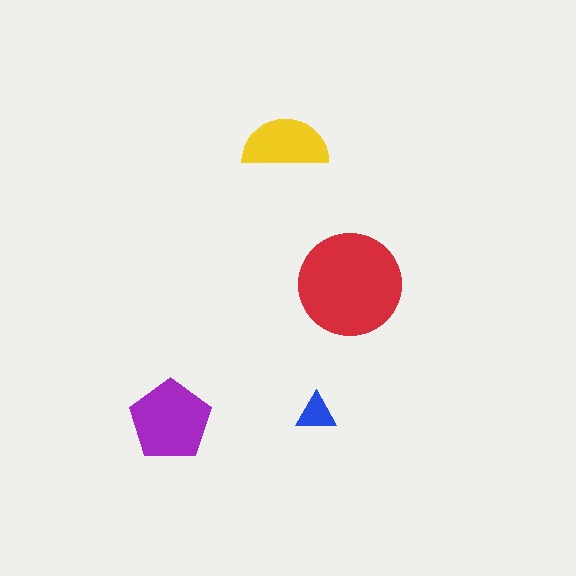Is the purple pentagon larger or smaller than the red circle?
Smaller.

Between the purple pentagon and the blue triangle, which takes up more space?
The purple pentagon.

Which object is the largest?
The red circle.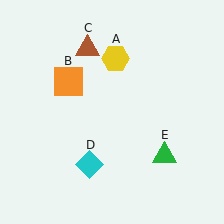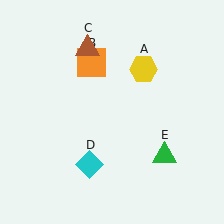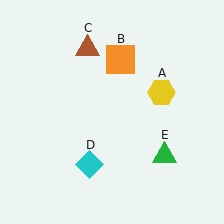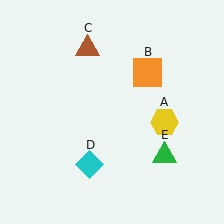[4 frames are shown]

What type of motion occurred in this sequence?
The yellow hexagon (object A), orange square (object B) rotated clockwise around the center of the scene.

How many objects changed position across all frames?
2 objects changed position: yellow hexagon (object A), orange square (object B).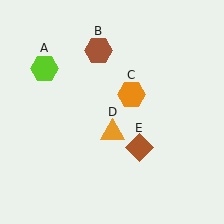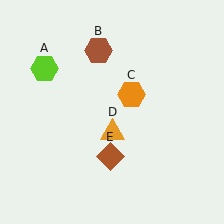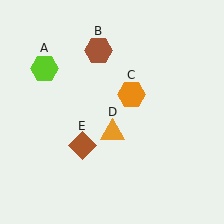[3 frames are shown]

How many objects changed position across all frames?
1 object changed position: brown diamond (object E).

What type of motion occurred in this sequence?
The brown diamond (object E) rotated clockwise around the center of the scene.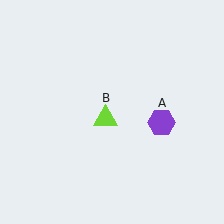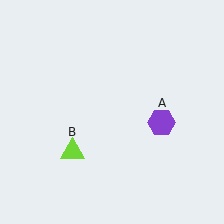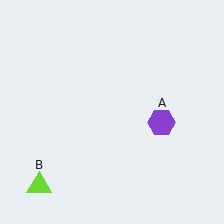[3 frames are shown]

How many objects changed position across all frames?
1 object changed position: lime triangle (object B).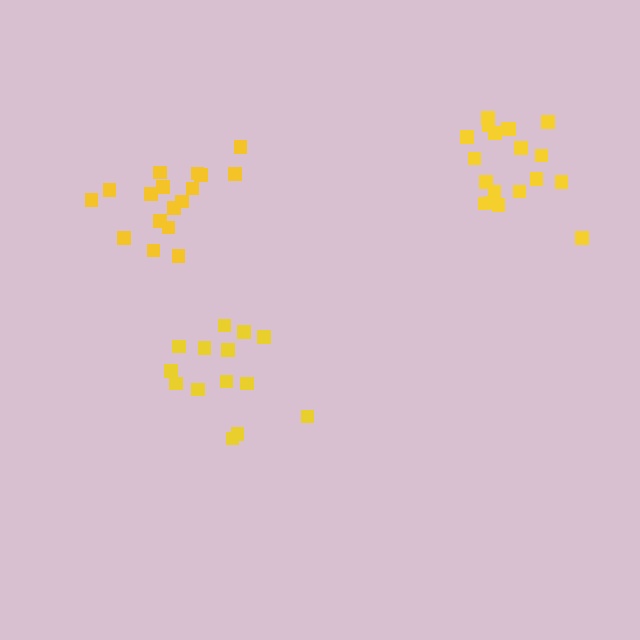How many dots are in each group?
Group 1: 17 dots, Group 2: 19 dots, Group 3: 14 dots (50 total).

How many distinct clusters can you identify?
There are 3 distinct clusters.